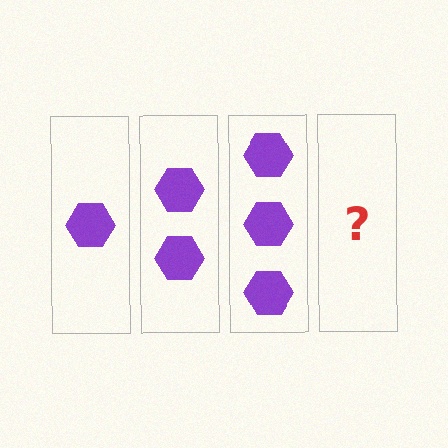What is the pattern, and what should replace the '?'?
The pattern is that each step adds one more hexagon. The '?' should be 4 hexagons.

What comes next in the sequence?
The next element should be 4 hexagons.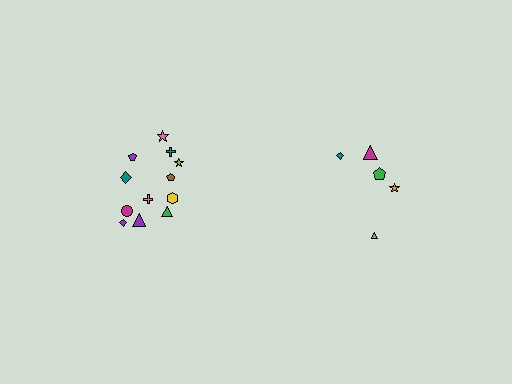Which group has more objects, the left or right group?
The left group.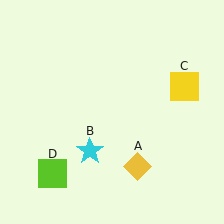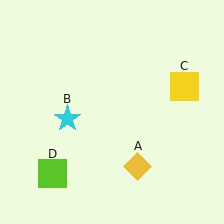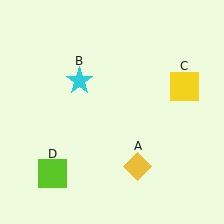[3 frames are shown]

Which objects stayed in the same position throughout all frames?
Yellow diamond (object A) and yellow square (object C) and lime square (object D) remained stationary.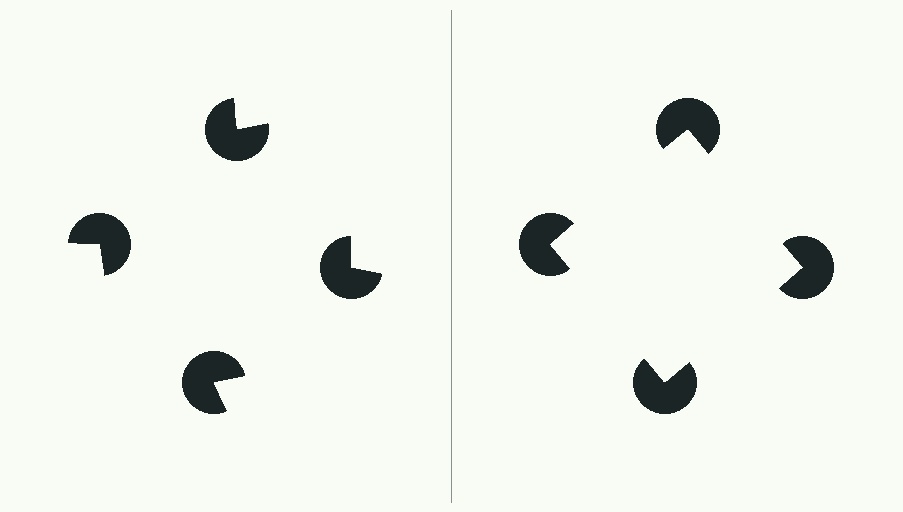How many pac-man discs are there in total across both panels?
8 — 4 on each side.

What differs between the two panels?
The pac-man discs are positioned identically on both sides; only the wedge orientations differ. On the right they align to a square; on the left they are misaligned.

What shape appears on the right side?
An illusory square.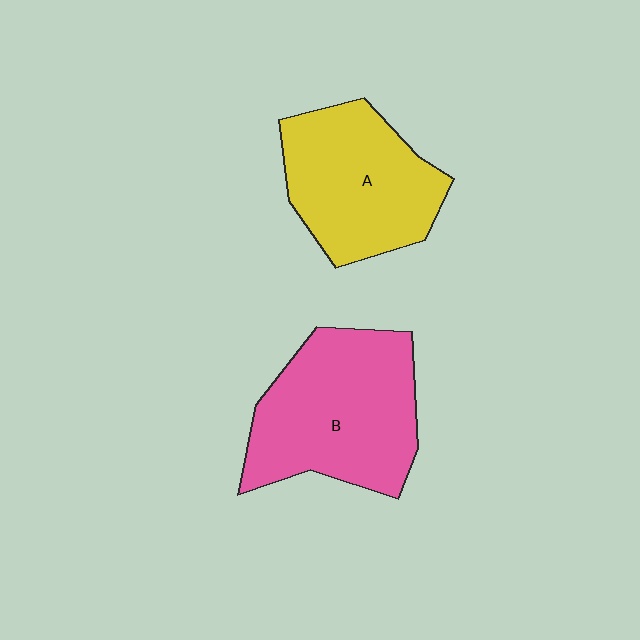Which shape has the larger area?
Shape B (pink).